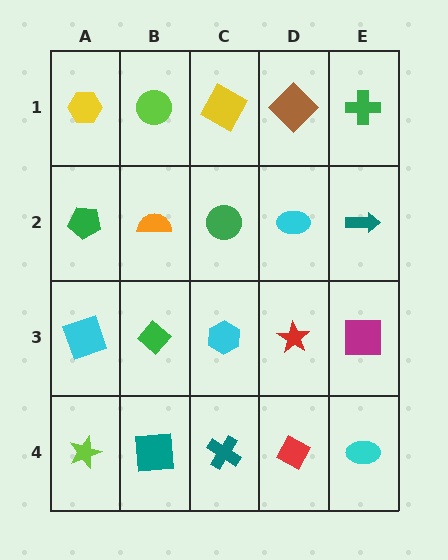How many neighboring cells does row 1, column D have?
3.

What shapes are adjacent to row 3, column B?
An orange semicircle (row 2, column B), a teal square (row 4, column B), a cyan square (row 3, column A), a cyan hexagon (row 3, column C).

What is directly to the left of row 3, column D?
A cyan hexagon.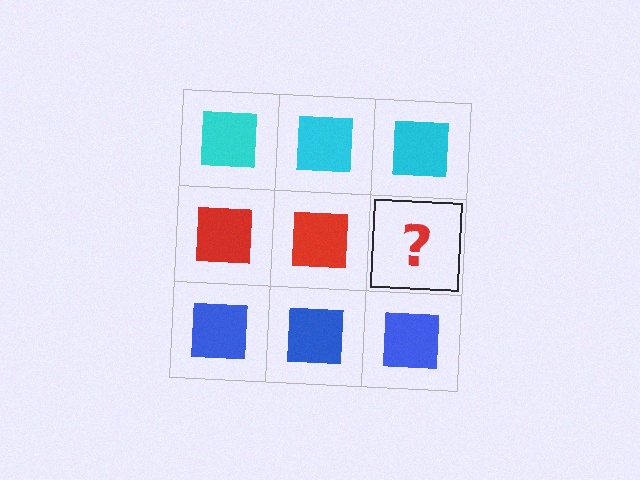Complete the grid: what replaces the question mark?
The question mark should be replaced with a red square.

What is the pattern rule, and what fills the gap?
The rule is that each row has a consistent color. The gap should be filled with a red square.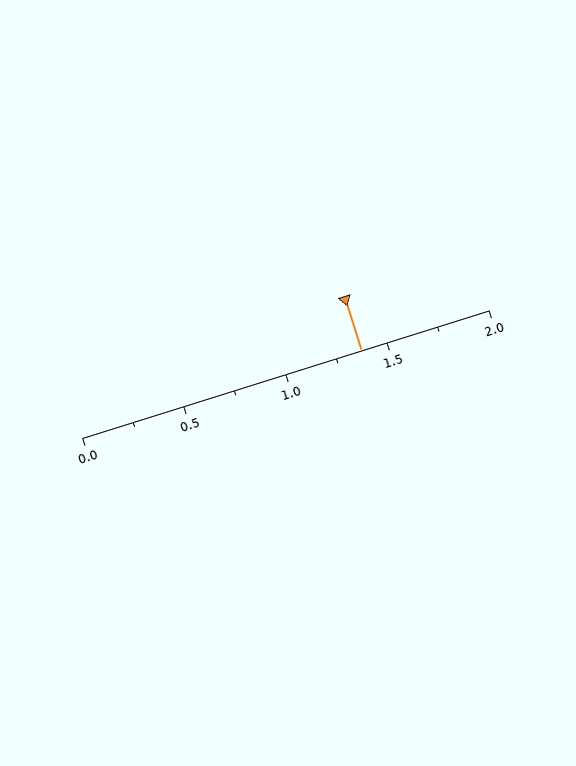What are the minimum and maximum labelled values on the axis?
The axis runs from 0.0 to 2.0.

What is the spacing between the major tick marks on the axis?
The major ticks are spaced 0.5 apart.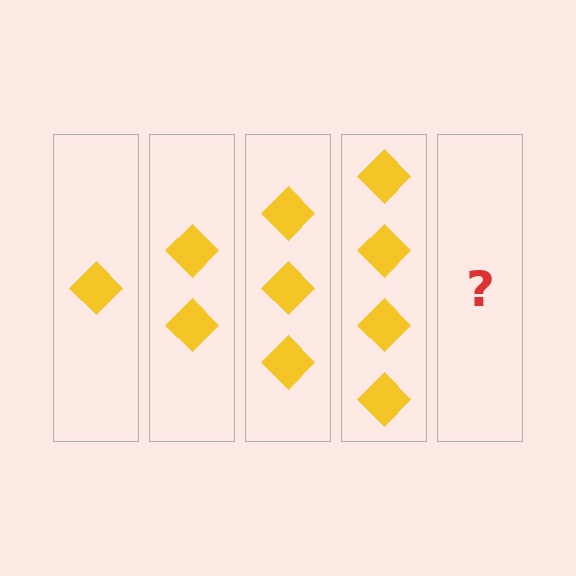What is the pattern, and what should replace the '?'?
The pattern is that each step adds one more diamond. The '?' should be 5 diamonds.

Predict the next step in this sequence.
The next step is 5 diamonds.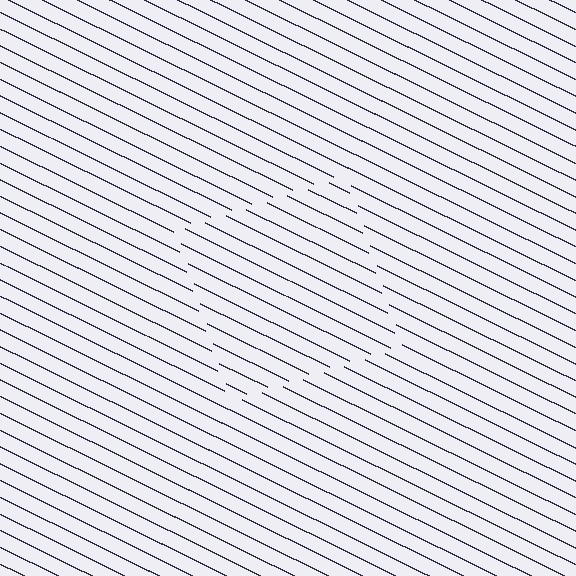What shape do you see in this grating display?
An illusory square. The interior of the shape contains the same grating, shifted by half a period — the contour is defined by the phase discontinuity where line-ends from the inner and outer gratings abut.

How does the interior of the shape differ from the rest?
The interior of the shape contains the same grating, shifted by half a period — the contour is defined by the phase discontinuity where line-ends from the inner and outer gratings abut.